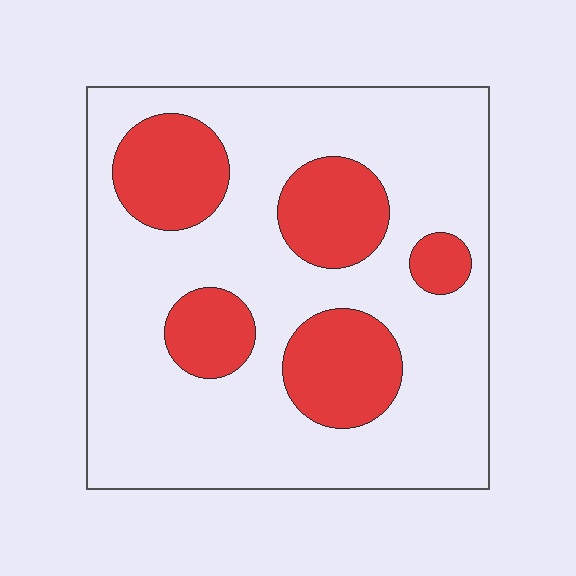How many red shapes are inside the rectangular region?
5.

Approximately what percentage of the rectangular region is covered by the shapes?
Approximately 25%.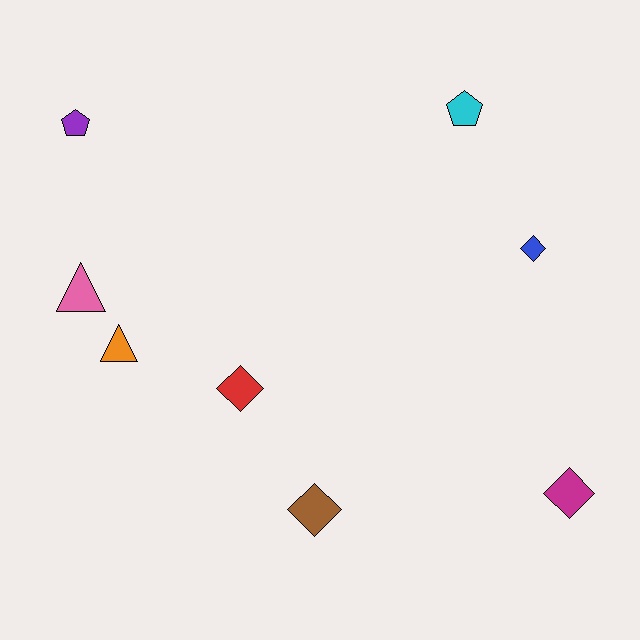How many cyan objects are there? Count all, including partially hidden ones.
There is 1 cyan object.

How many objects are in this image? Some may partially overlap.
There are 8 objects.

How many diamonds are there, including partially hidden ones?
There are 4 diamonds.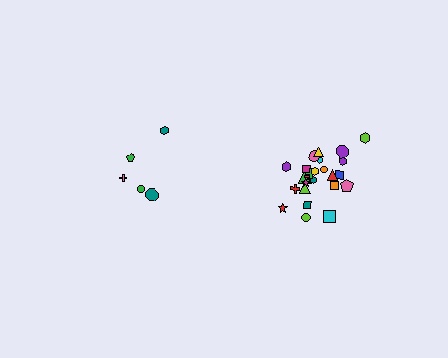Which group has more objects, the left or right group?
The right group.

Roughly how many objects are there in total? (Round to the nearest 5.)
Roughly 30 objects in total.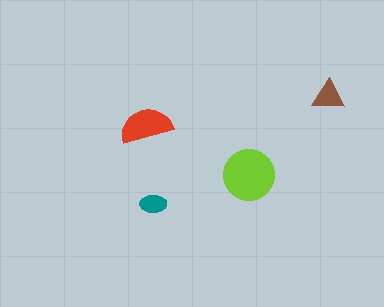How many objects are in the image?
There are 4 objects in the image.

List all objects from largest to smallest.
The lime circle, the red semicircle, the brown triangle, the teal ellipse.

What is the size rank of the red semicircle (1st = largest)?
2nd.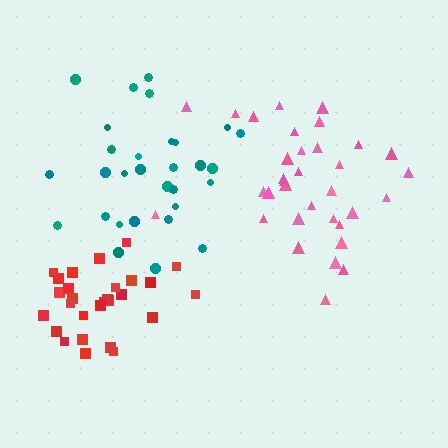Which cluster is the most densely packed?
Red.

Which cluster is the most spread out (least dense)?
Teal.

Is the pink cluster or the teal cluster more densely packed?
Pink.